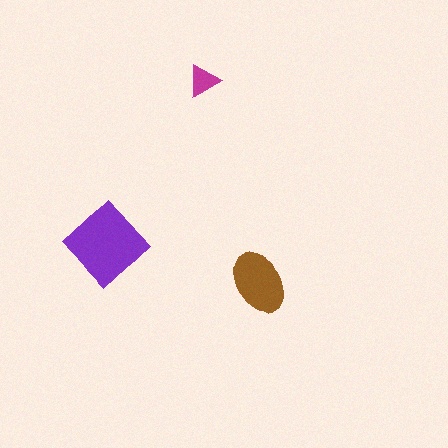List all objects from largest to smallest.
The purple diamond, the brown ellipse, the magenta triangle.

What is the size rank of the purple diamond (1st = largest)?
1st.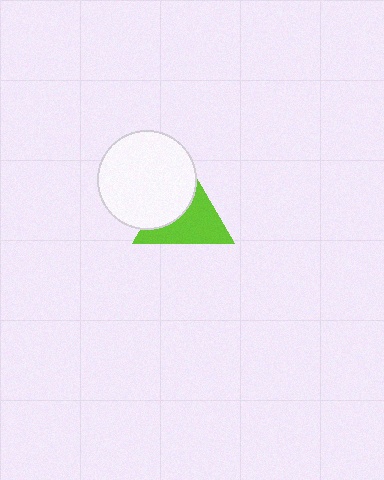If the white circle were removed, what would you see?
You would see the complete lime triangle.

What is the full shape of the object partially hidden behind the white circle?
The partially hidden object is a lime triangle.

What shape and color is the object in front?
The object in front is a white circle.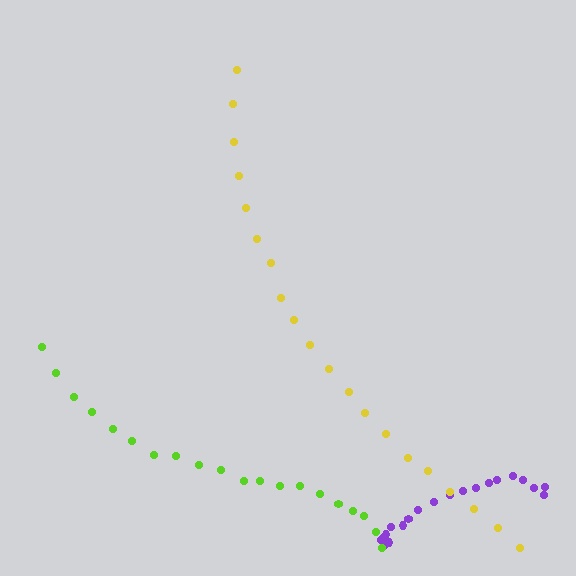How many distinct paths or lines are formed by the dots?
There are 3 distinct paths.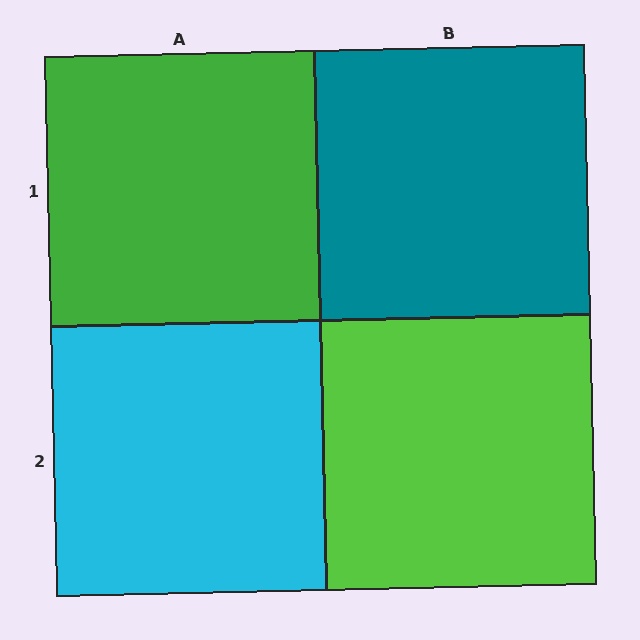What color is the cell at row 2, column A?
Cyan.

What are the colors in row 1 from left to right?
Green, teal.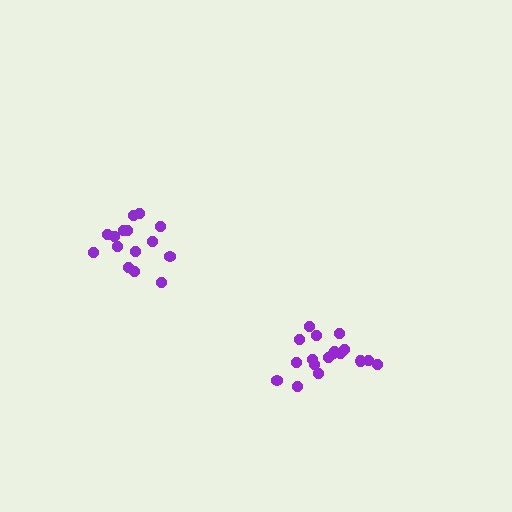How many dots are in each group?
Group 1: 18 dots, Group 2: 15 dots (33 total).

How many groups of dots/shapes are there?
There are 2 groups.